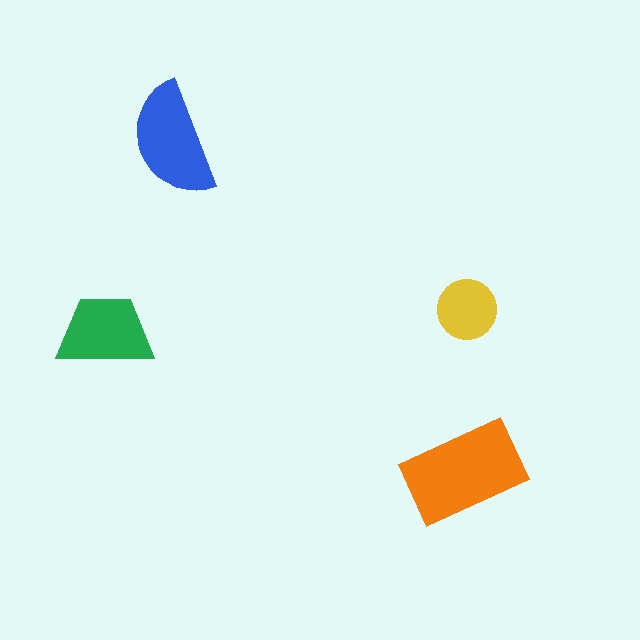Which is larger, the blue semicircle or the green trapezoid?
The blue semicircle.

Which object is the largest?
The orange rectangle.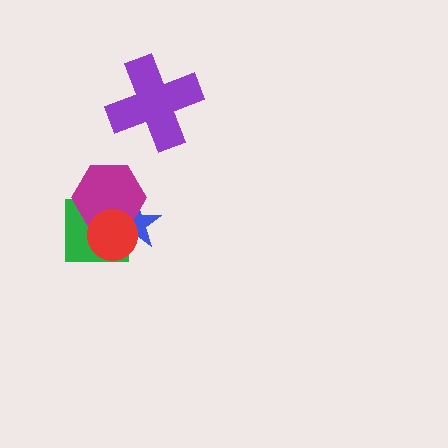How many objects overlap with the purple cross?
0 objects overlap with the purple cross.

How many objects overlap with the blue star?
3 objects overlap with the blue star.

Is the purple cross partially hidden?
No, no other shape covers it.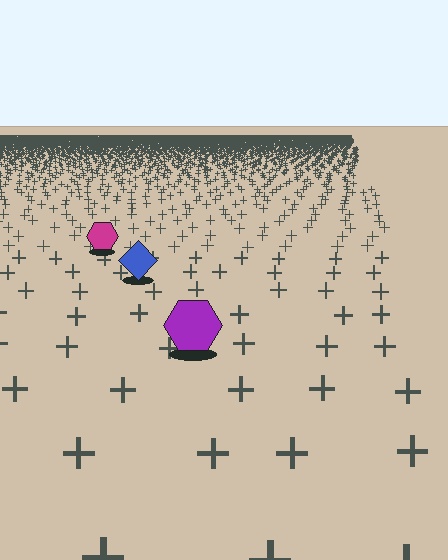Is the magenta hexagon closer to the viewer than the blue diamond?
No. The blue diamond is closer — you can tell from the texture gradient: the ground texture is coarser near it.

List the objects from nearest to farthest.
From nearest to farthest: the purple hexagon, the blue diamond, the magenta hexagon.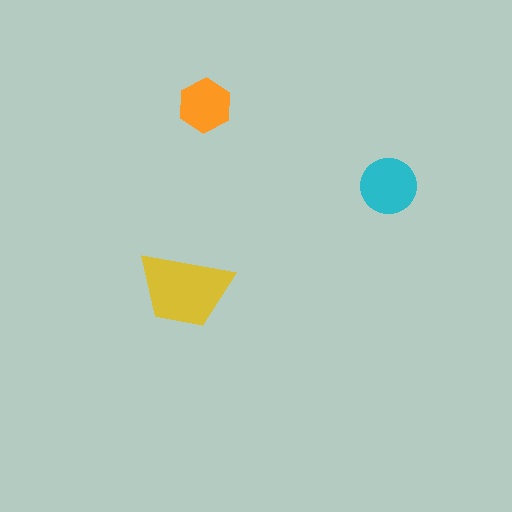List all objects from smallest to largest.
The orange hexagon, the cyan circle, the yellow trapezoid.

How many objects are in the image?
There are 3 objects in the image.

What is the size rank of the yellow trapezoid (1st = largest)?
1st.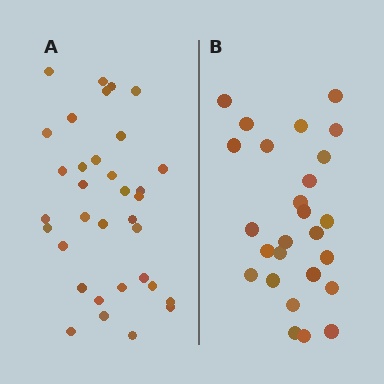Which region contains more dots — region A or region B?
Region A (the left region) has more dots.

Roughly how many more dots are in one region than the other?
Region A has roughly 8 or so more dots than region B.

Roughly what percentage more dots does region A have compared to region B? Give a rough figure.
About 30% more.